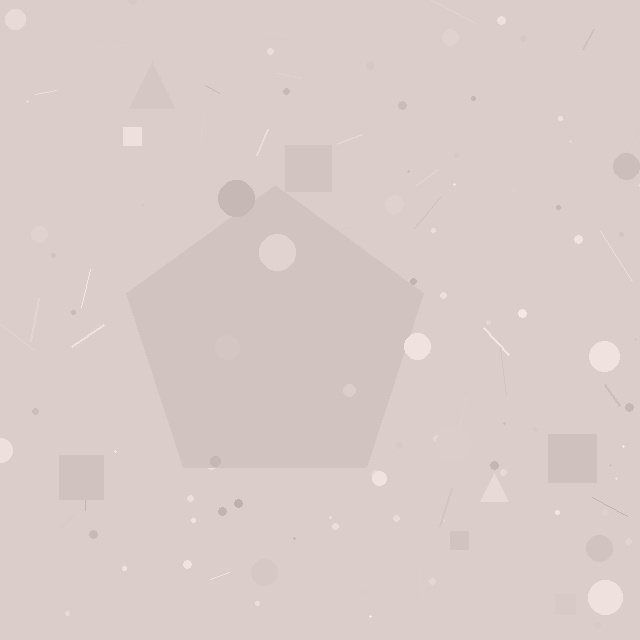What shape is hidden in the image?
A pentagon is hidden in the image.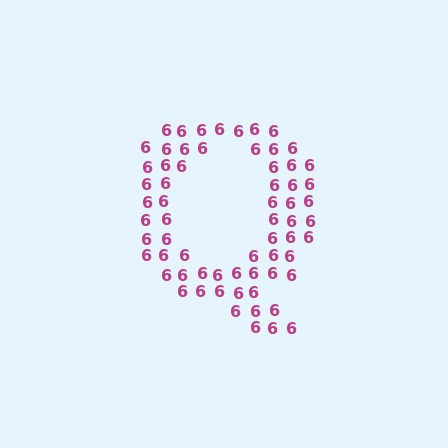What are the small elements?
The small elements are digit 6's.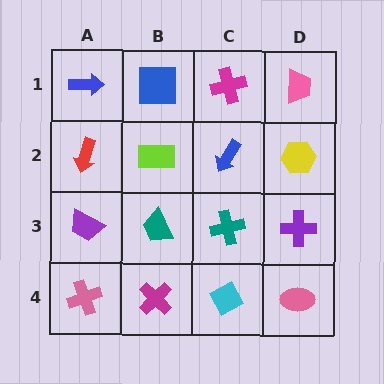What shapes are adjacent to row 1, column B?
A lime rectangle (row 2, column B), a blue arrow (row 1, column A), a magenta cross (row 1, column C).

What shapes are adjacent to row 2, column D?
A pink trapezoid (row 1, column D), a purple cross (row 3, column D), a blue arrow (row 2, column C).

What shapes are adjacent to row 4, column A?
A purple trapezoid (row 3, column A), a magenta cross (row 4, column B).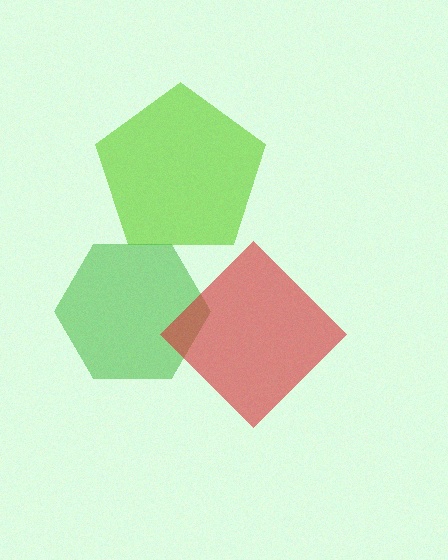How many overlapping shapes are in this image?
There are 3 overlapping shapes in the image.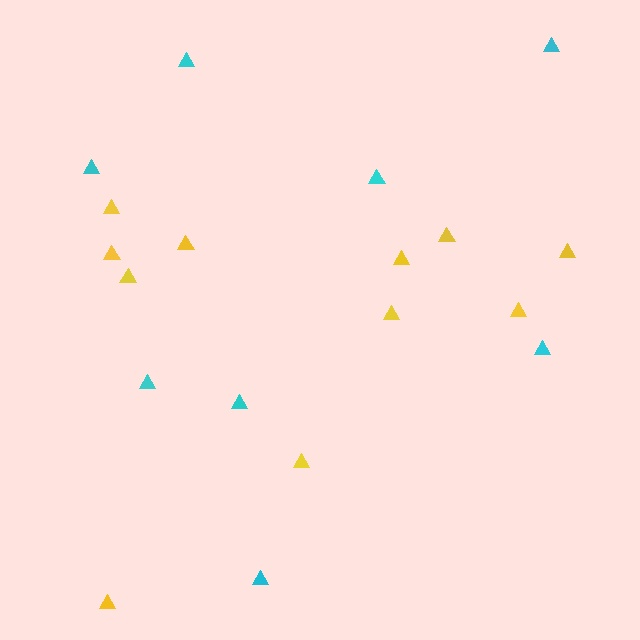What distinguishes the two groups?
There are 2 groups: one group of cyan triangles (8) and one group of yellow triangles (11).